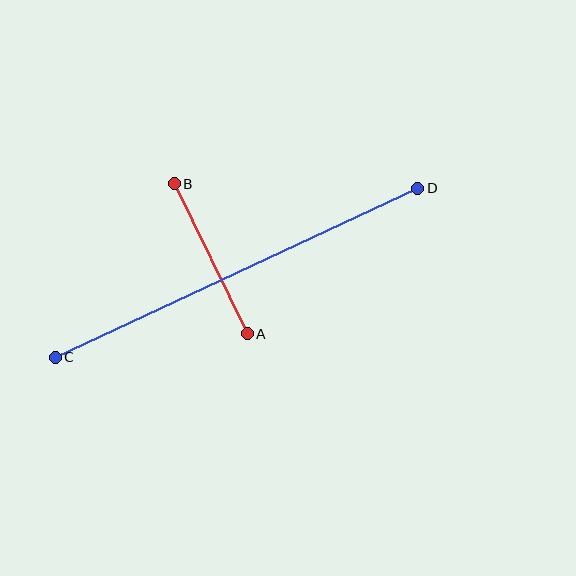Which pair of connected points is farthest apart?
Points C and D are farthest apart.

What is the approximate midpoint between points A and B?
The midpoint is at approximately (211, 259) pixels.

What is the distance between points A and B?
The distance is approximately 167 pixels.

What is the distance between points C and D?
The distance is approximately 400 pixels.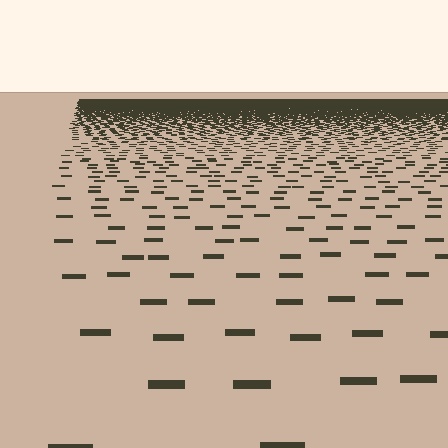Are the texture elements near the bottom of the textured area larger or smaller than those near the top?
Larger. Near the bottom, elements are closer to the viewer and appear at a bigger on-screen size.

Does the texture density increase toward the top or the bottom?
Density increases toward the top.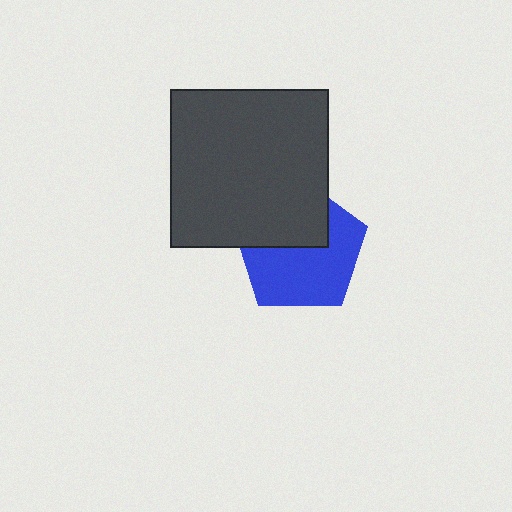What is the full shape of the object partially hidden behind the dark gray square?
The partially hidden object is a blue pentagon.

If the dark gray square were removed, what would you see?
You would see the complete blue pentagon.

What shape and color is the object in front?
The object in front is a dark gray square.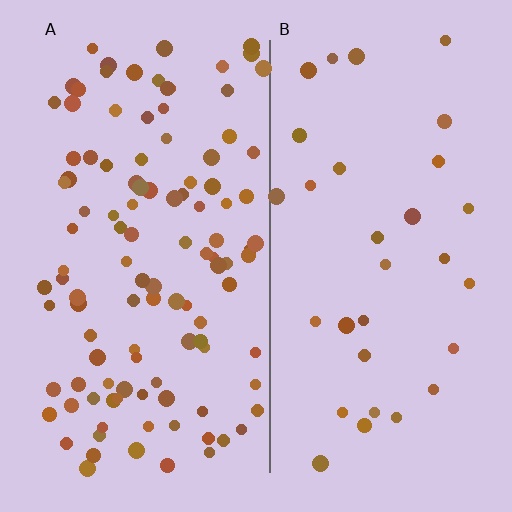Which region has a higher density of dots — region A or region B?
A (the left).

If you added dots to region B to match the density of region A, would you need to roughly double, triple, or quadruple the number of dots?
Approximately triple.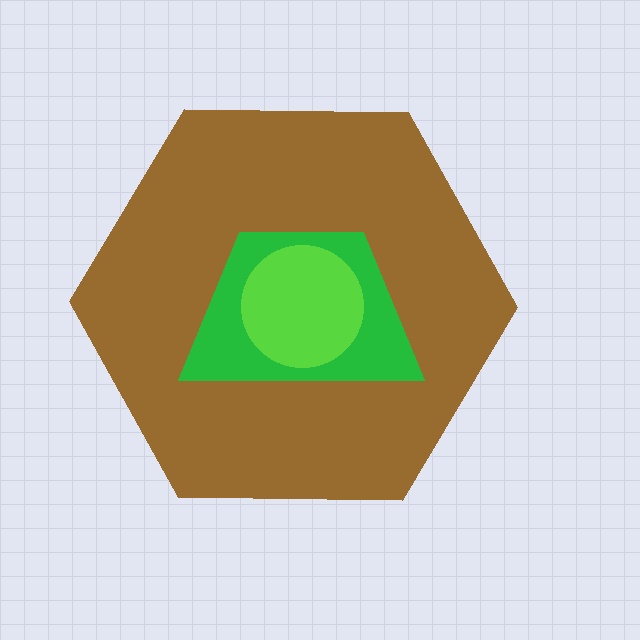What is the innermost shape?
The lime circle.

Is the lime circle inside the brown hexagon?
Yes.